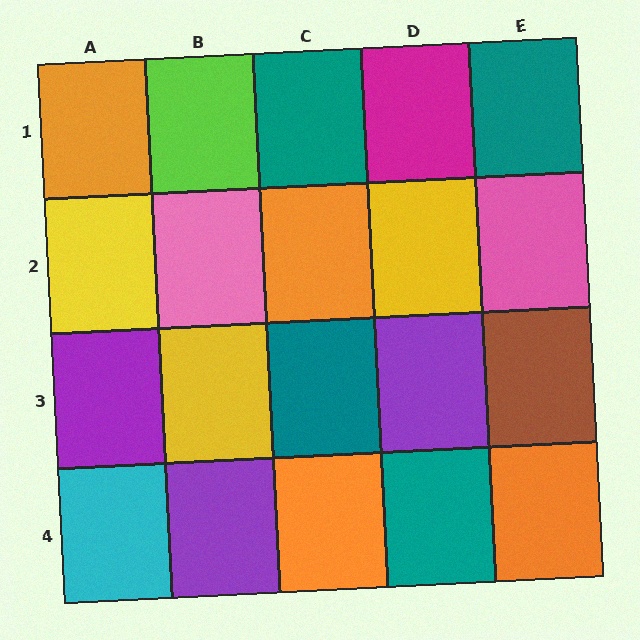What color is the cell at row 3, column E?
Brown.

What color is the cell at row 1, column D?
Magenta.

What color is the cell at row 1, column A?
Orange.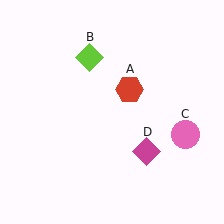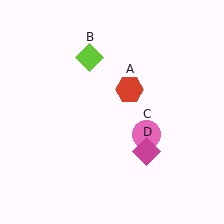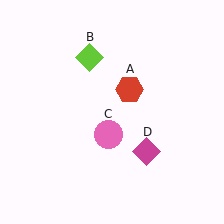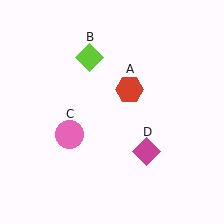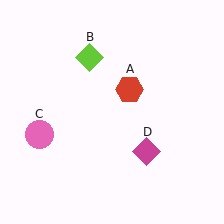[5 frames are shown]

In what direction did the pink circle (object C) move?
The pink circle (object C) moved left.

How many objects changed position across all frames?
1 object changed position: pink circle (object C).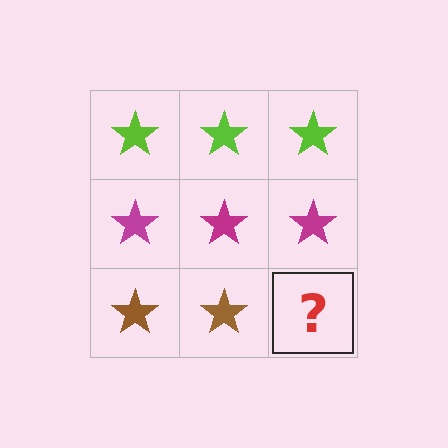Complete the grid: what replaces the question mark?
The question mark should be replaced with a brown star.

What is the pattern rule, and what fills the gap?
The rule is that each row has a consistent color. The gap should be filled with a brown star.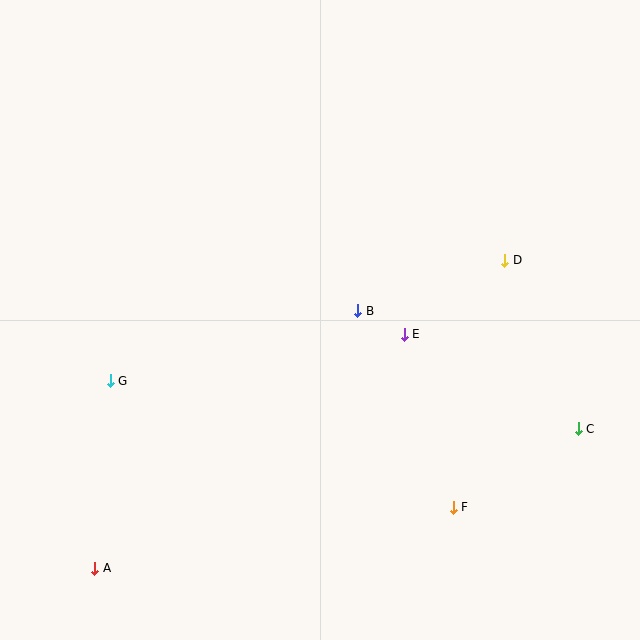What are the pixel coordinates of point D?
Point D is at (505, 260).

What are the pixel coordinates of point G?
Point G is at (110, 381).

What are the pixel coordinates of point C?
Point C is at (578, 429).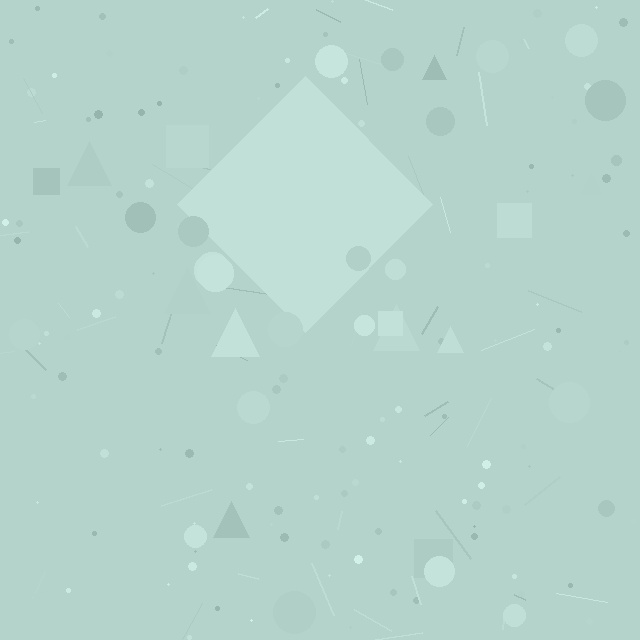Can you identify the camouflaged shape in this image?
The camouflaged shape is a diamond.